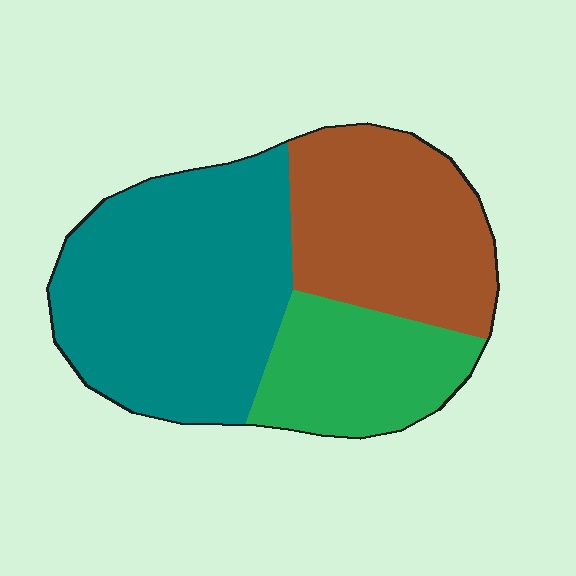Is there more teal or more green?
Teal.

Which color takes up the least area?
Green, at roughly 20%.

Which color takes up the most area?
Teal, at roughly 45%.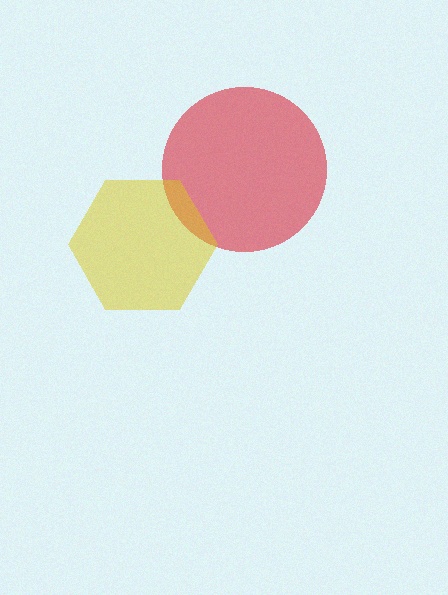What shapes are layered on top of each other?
The layered shapes are: a red circle, a yellow hexagon.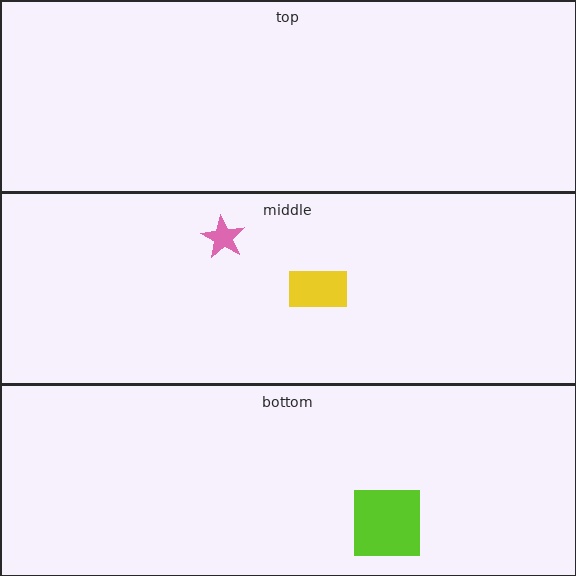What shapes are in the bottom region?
The lime square.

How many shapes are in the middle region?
2.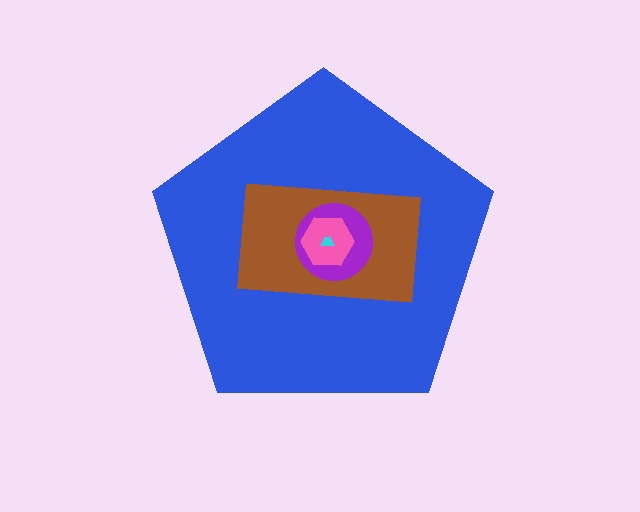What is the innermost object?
The cyan trapezoid.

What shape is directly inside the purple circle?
The pink hexagon.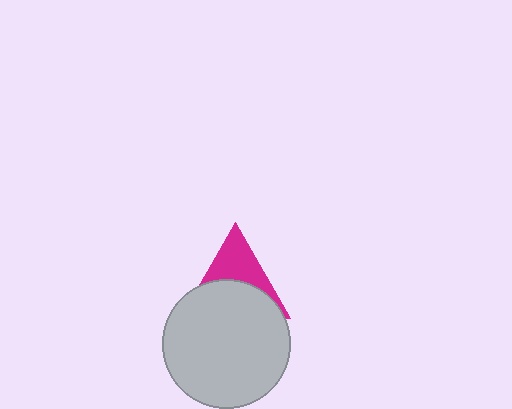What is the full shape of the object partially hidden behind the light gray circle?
The partially hidden object is a magenta triangle.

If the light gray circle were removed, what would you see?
You would see the complete magenta triangle.